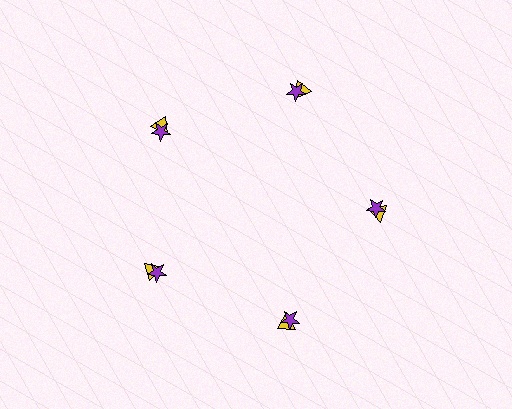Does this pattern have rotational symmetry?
Yes, this pattern has 5-fold rotational symmetry. It looks the same after rotating 72 degrees around the center.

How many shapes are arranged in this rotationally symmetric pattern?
There are 10 shapes, arranged in 5 groups of 2.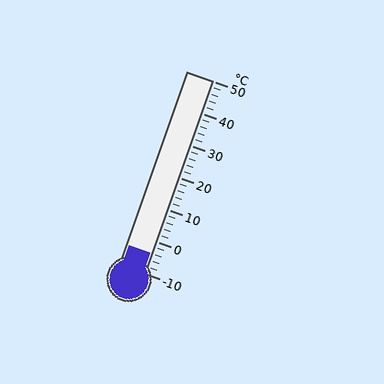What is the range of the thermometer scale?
The thermometer scale ranges from -10°C to 50°C.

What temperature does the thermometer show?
The thermometer shows approximately -4°C.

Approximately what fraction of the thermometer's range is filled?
The thermometer is filled to approximately 10% of its range.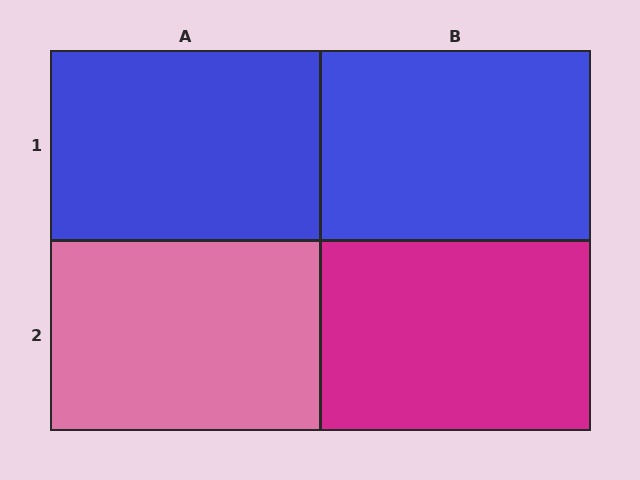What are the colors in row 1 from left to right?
Blue, blue.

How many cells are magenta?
1 cell is magenta.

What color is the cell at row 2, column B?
Magenta.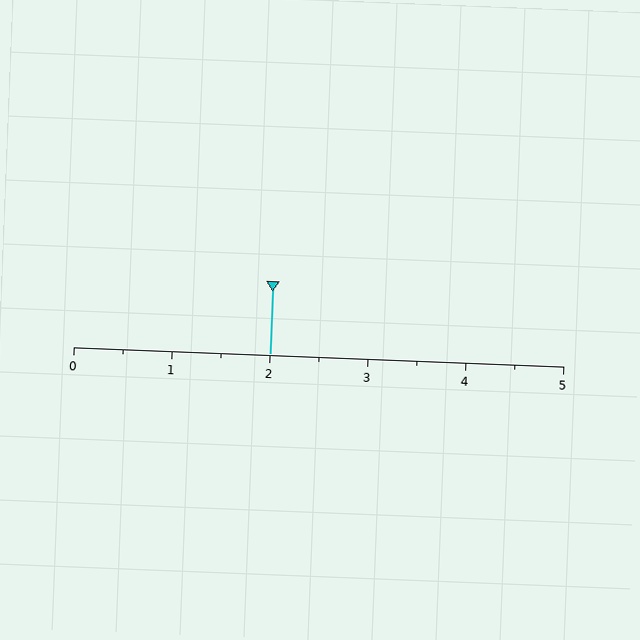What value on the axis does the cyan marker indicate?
The marker indicates approximately 2.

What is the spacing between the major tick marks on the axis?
The major ticks are spaced 1 apart.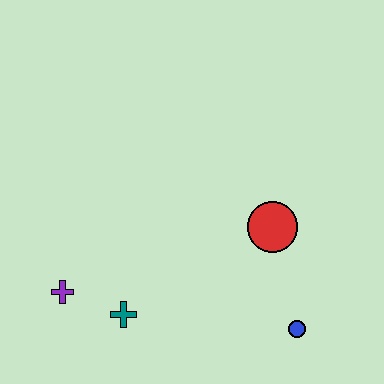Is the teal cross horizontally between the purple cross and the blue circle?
Yes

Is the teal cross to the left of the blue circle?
Yes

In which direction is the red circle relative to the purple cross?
The red circle is to the right of the purple cross.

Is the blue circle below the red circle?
Yes